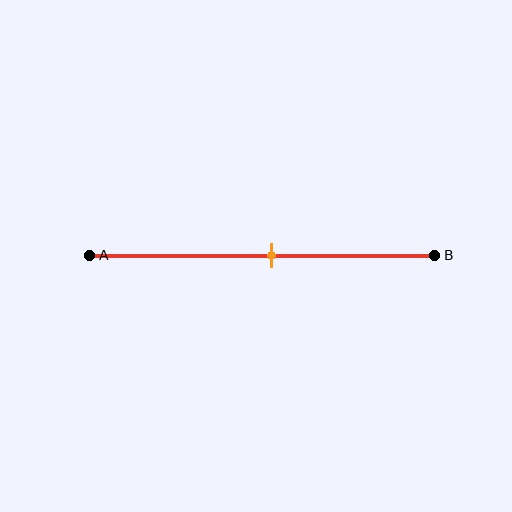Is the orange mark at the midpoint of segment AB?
Yes, the mark is approximately at the midpoint.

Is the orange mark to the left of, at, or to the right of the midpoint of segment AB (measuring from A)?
The orange mark is approximately at the midpoint of segment AB.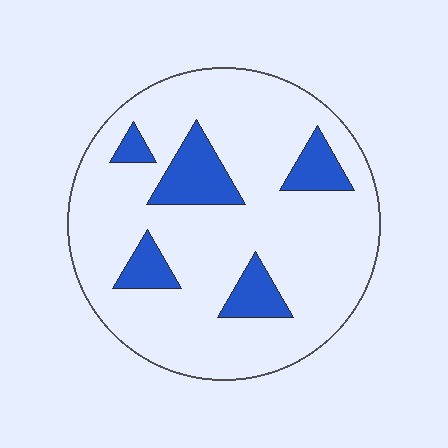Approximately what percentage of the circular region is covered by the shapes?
Approximately 15%.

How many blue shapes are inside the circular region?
5.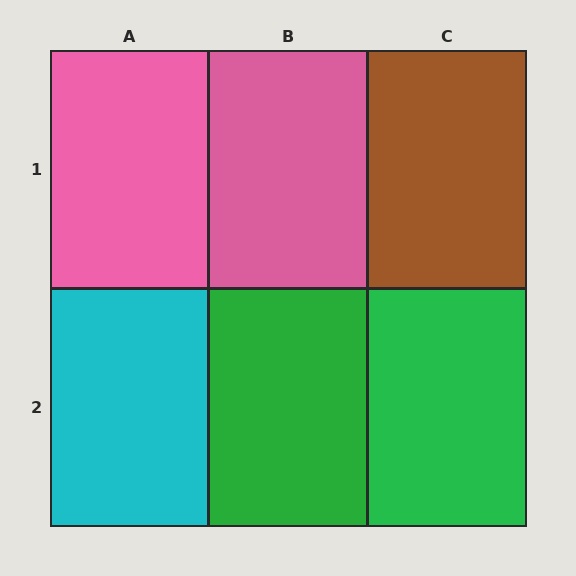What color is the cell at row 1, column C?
Brown.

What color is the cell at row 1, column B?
Pink.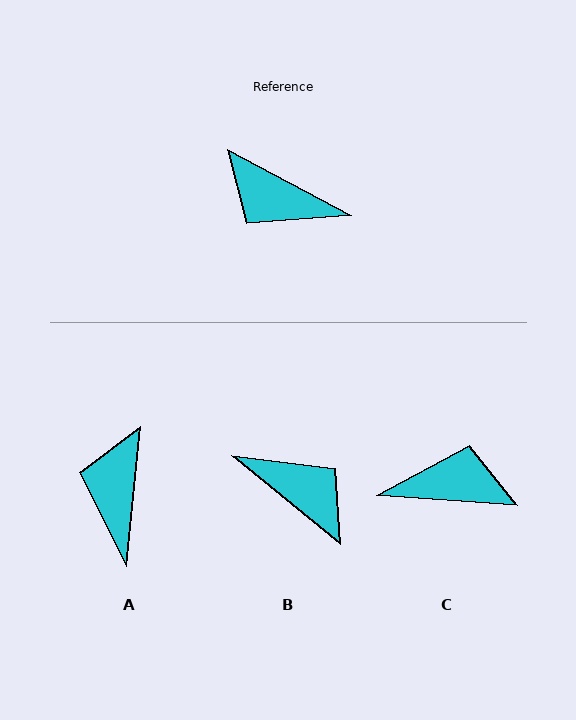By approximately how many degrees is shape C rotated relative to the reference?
Approximately 156 degrees clockwise.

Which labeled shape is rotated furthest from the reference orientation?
B, about 169 degrees away.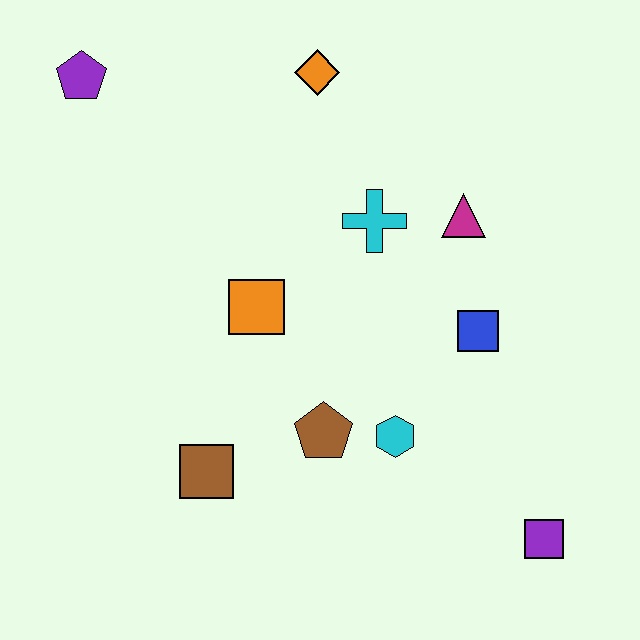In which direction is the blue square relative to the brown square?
The blue square is to the right of the brown square.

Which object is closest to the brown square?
The brown pentagon is closest to the brown square.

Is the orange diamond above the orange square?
Yes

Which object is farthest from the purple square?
The purple pentagon is farthest from the purple square.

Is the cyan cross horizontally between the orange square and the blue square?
Yes